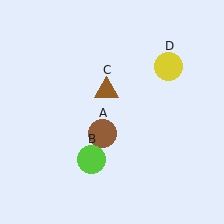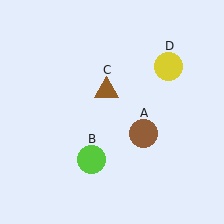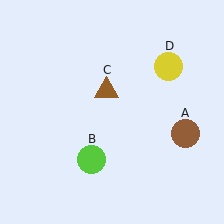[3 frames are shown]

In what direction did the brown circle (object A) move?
The brown circle (object A) moved right.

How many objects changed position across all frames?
1 object changed position: brown circle (object A).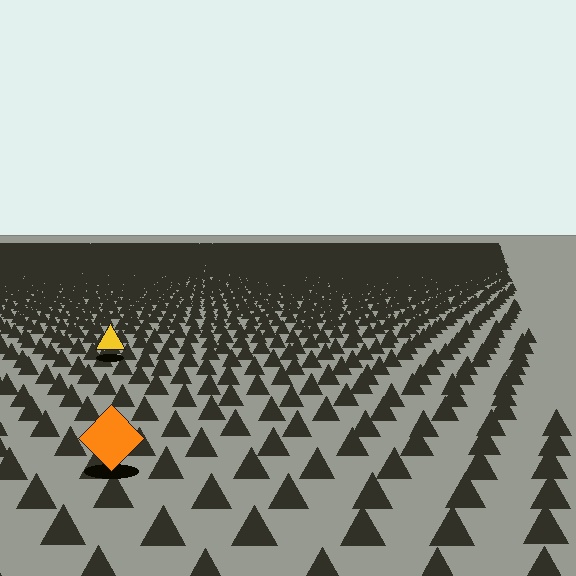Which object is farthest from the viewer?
The yellow triangle is farthest from the viewer. It appears smaller and the ground texture around it is denser.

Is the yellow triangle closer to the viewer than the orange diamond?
No. The orange diamond is closer — you can tell from the texture gradient: the ground texture is coarser near it.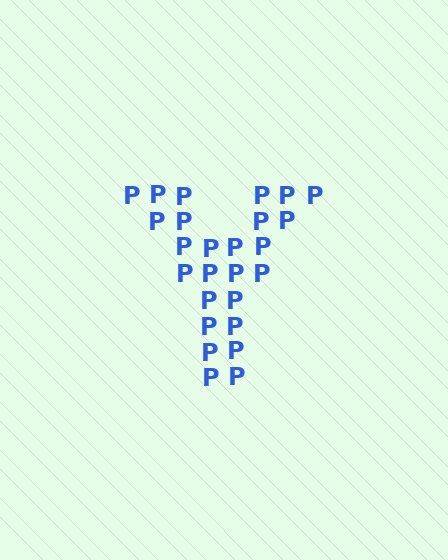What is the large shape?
The large shape is the letter Y.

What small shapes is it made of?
It is made of small letter P's.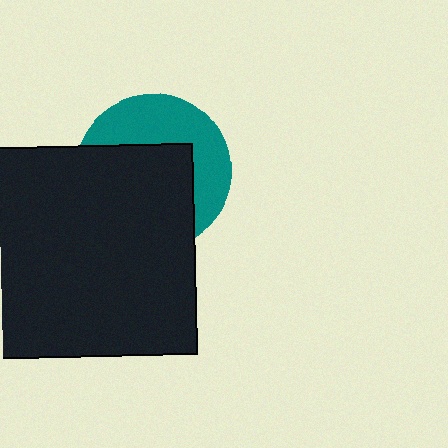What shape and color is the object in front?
The object in front is a black square.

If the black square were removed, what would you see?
You would see the complete teal circle.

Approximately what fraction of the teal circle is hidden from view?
Roughly 58% of the teal circle is hidden behind the black square.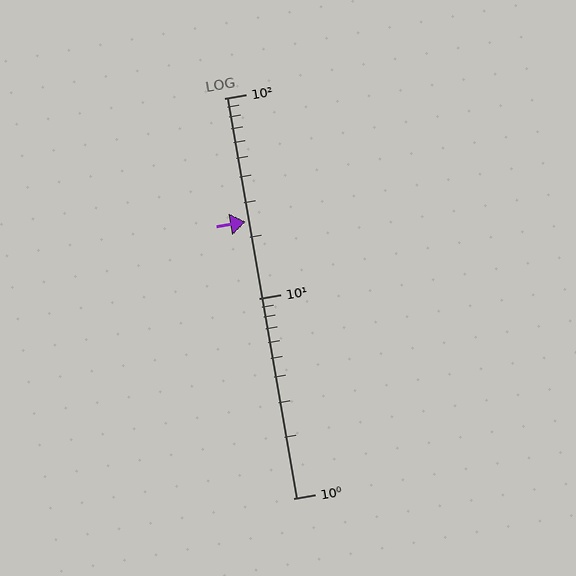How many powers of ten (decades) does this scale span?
The scale spans 2 decades, from 1 to 100.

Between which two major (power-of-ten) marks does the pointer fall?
The pointer is between 10 and 100.